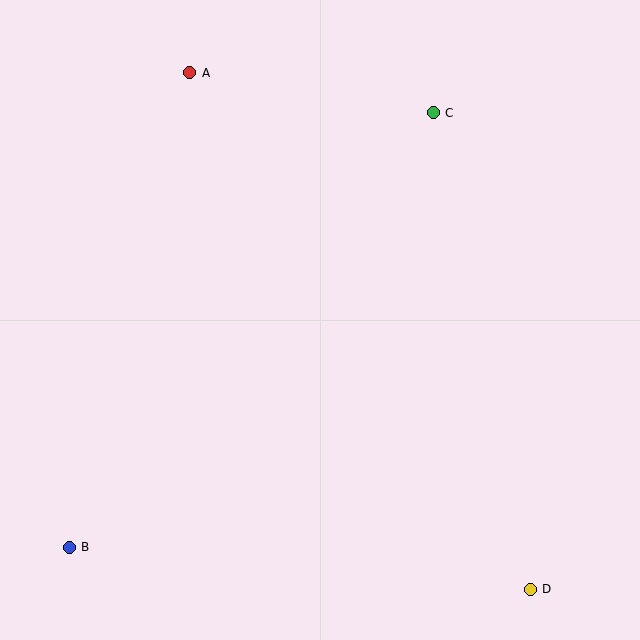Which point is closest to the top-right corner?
Point C is closest to the top-right corner.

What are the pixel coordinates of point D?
Point D is at (530, 589).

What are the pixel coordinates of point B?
Point B is at (69, 547).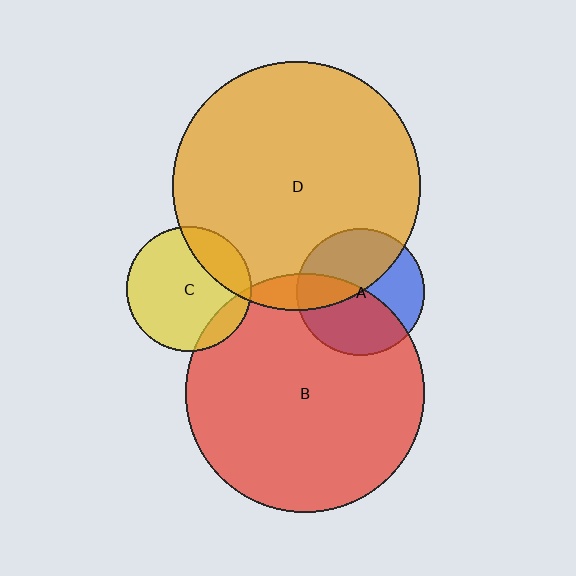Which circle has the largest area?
Circle D (orange).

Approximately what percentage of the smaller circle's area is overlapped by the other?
Approximately 20%.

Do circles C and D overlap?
Yes.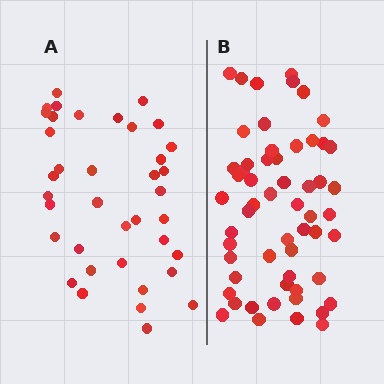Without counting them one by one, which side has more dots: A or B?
Region B (the right region) has more dots.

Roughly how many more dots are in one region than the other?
Region B has approximately 20 more dots than region A.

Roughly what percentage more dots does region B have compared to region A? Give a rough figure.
About 50% more.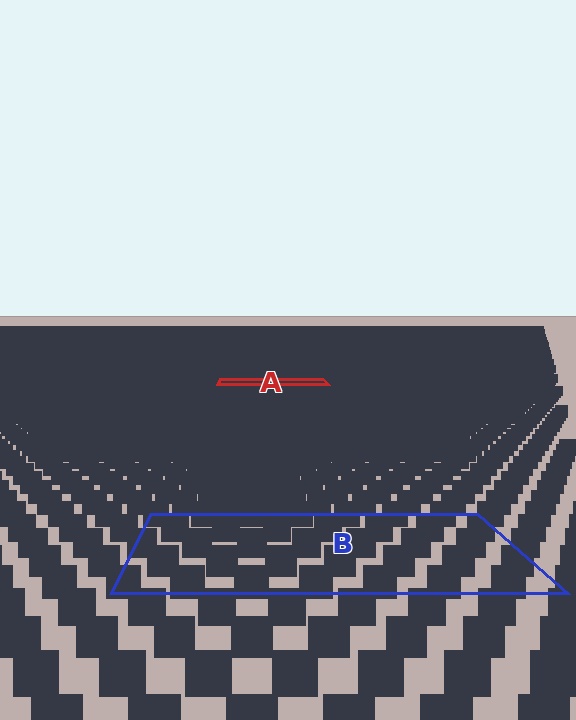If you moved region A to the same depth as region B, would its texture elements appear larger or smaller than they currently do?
They would appear larger. At a closer depth, the same texture elements are projected at a bigger on-screen size.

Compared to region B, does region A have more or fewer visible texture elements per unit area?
Region A has more texture elements per unit area — they are packed more densely because it is farther away.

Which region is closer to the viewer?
Region B is closer. The texture elements there are larger and more spread out.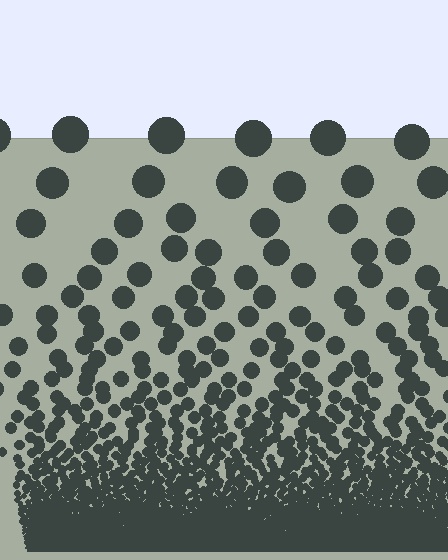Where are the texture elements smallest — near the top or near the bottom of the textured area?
Near the bottom.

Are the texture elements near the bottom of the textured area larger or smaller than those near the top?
Smaller. The gradient is inverted — elements near the bottom are smaller and denser.